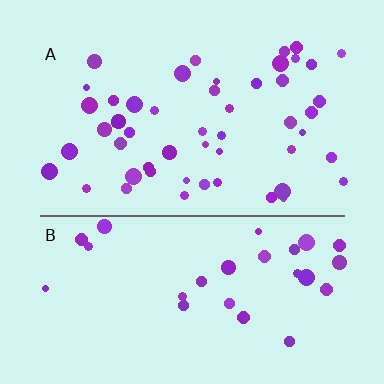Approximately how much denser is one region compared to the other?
Approximately 1.8× — region A over region B.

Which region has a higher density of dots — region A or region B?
A (the top).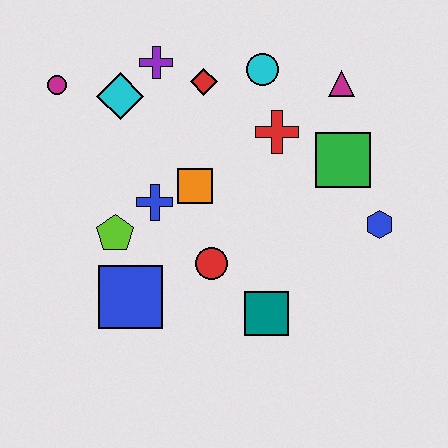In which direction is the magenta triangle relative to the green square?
The magenta triangle is above the green square.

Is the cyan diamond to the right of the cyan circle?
No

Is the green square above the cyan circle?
No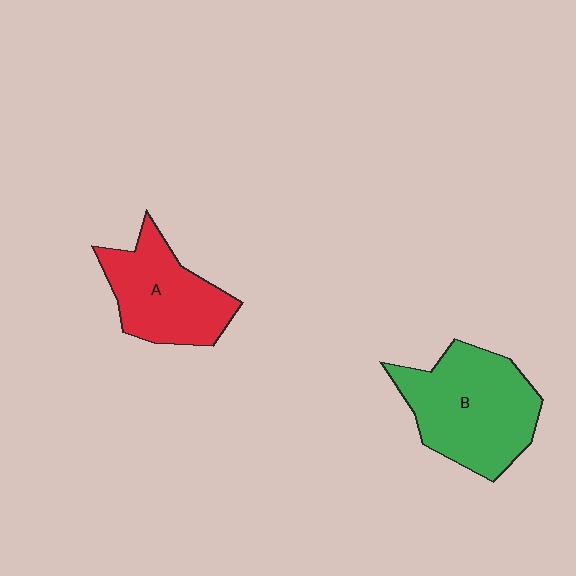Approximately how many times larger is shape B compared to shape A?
Approximately 1.3 times.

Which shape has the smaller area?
Shape A (red).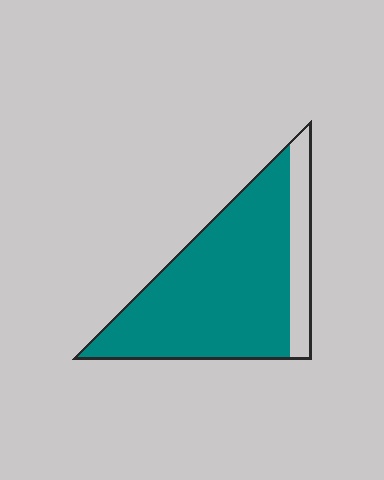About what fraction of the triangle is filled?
About five sixths (5/6).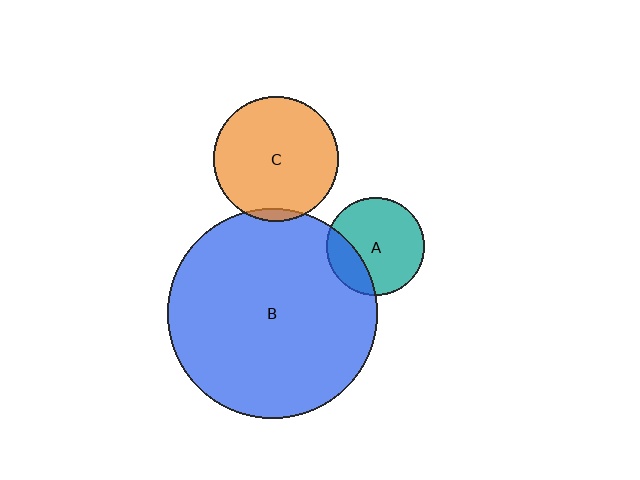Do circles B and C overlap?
Yes.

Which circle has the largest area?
Circle B (blue).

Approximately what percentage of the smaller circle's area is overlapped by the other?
Approximately 5%.